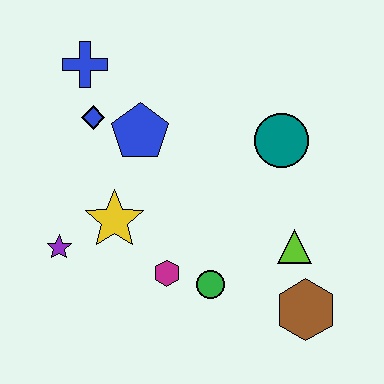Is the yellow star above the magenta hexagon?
Yes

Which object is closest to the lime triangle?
The brown hexagon is closest to the lime triangle.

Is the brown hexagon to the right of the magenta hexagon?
Yes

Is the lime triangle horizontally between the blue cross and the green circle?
No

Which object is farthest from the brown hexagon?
The blue cross is farthest from the brown hexagon.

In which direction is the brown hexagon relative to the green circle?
The brown hexagon is to the right of the green circle.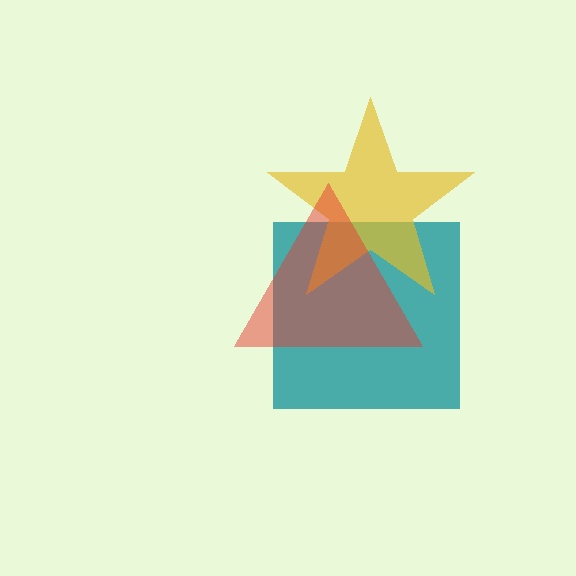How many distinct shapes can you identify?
There are 3 distinct shapes: a teal square, a yellow star, a red triangle.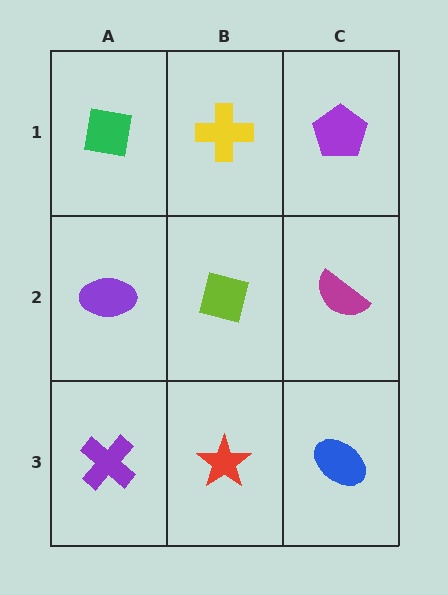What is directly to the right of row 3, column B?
A blue ellipse.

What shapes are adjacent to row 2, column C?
A purple pentagon (row 1, column C), a blue ellipse (row 3, column C), a lime square (row 2, column B).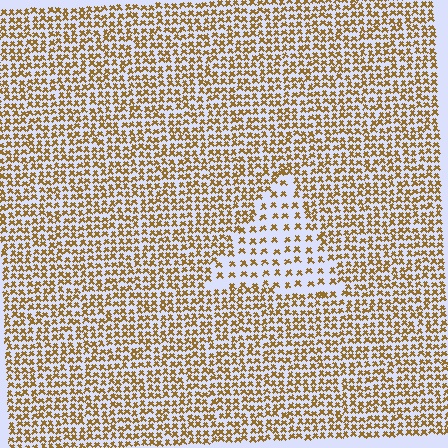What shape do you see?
I see a triangle.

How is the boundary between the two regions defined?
The boundary is defined by a change in element density (approximately 2.1x ratio). All elements are the same color, size, and shape.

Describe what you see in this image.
The image contains small brown elements arranged at two different densities. A triangle-shaped region is visible where the elements are less densely packed than the surrounding area.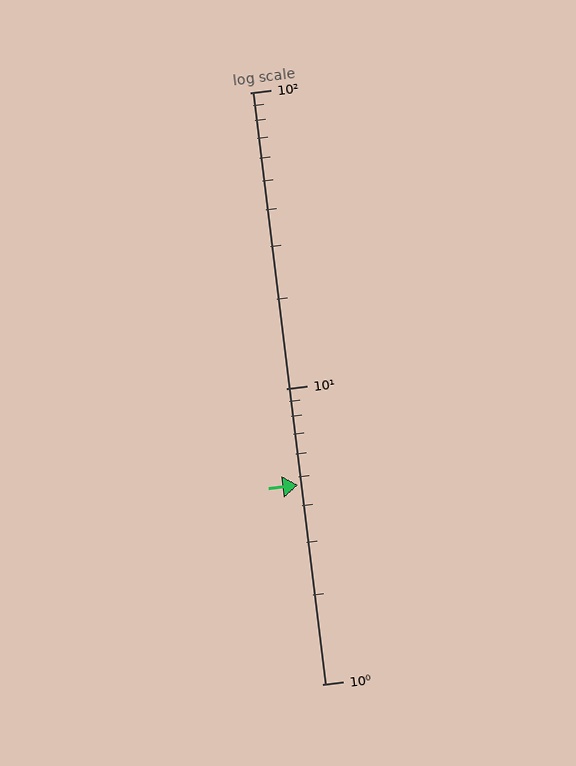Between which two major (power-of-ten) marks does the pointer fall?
The pointer is between 1 and 10.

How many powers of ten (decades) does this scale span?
The scale spans 2 decades, from 1 to 100.